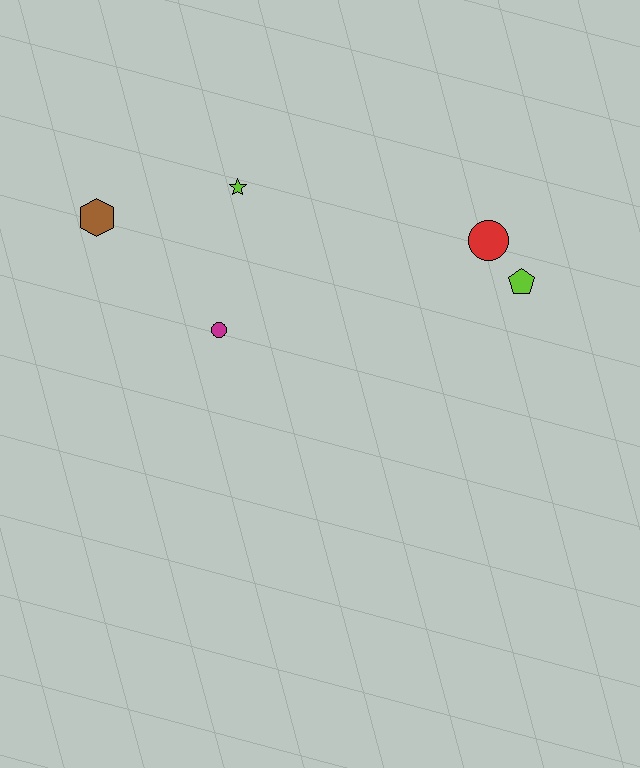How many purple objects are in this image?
There are no purple objects.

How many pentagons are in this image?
There is 1 pentagon.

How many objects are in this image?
There are 5 objects.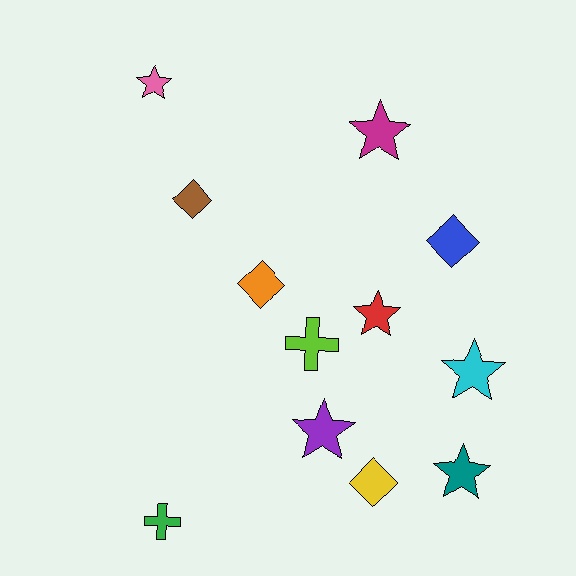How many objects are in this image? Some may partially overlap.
There are 12 objects.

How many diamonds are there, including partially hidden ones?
There are 4 diamonds.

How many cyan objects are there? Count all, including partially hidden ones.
There is 1 cyan object.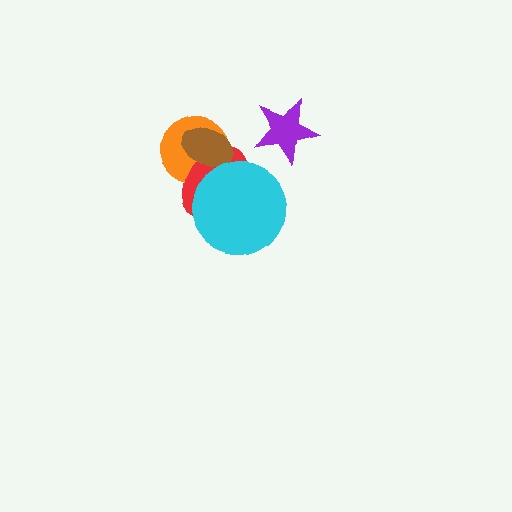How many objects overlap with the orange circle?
2 objects overlap with the orange circle.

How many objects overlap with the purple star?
0 objects overlap with the purple star.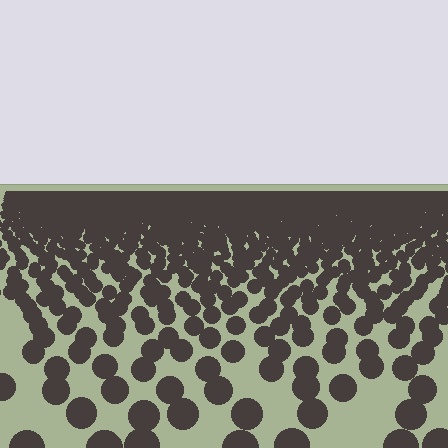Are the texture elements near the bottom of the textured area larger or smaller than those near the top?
Larger. Near the bottom, elements are closer to the viewer and appear at a bigger on-screen size.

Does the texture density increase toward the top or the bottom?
Density increases toward the top.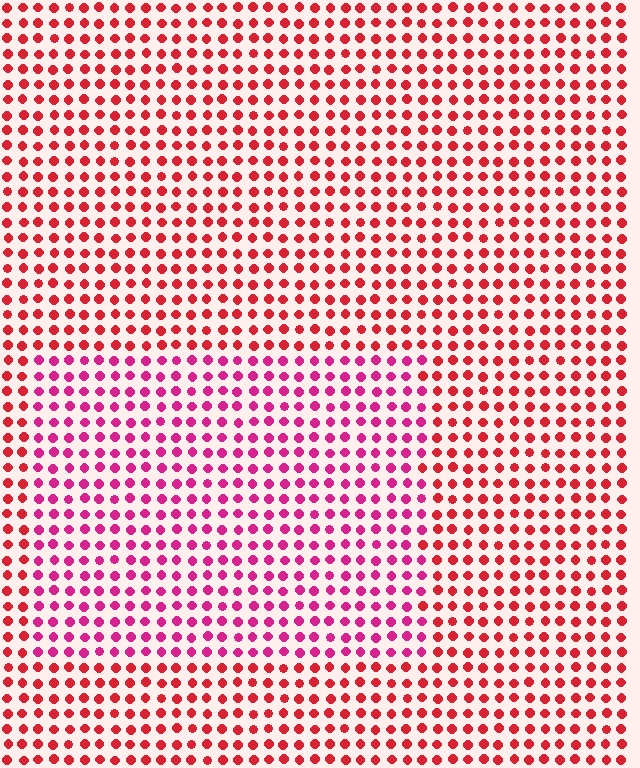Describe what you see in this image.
The image is filled with small red elements in a uniform arrangement. A rectangle-shaped region is visible where the elements are tinted to a slightly different hue, forming a subtle color boundary.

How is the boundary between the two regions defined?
The boundary is defined purely by a slight shift in hue (about 30 degrees). Spacing, size, and orientation are identical on both sides.